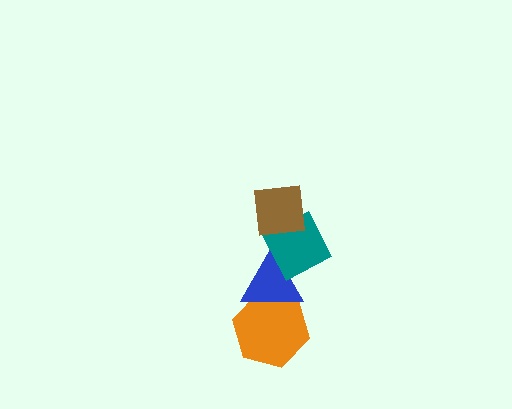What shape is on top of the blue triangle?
The teal diamond is on top of the blue triangle.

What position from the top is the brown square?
The brown square is 1st from the top.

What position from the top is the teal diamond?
The teal diamond is 2nd from the top.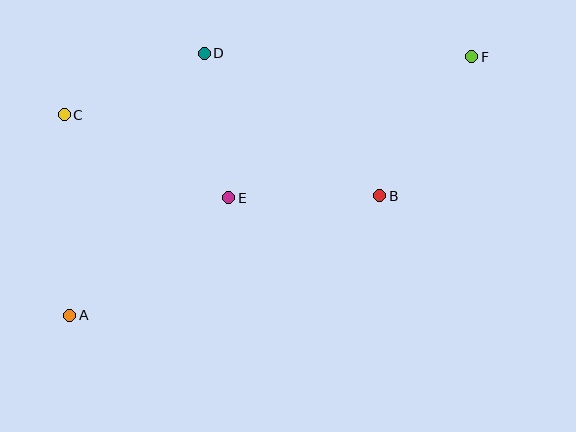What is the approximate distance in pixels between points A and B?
The distance between A and B is approximately 332 pixels.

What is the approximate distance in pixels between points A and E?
The distance between A and E is approximately 198 pixels.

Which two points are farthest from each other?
Points A and F are farthest from each other.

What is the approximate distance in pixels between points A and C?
The distance between A and C is approximately 201 pixels.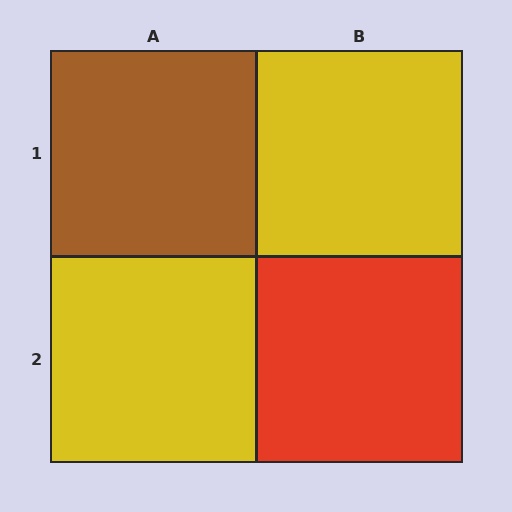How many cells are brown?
1 cell is brown.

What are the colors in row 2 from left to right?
Yellow, red.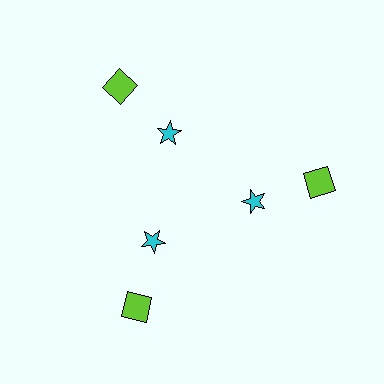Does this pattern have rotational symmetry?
Yes, this pattern has 3-fold rotational symmetry. It looks the same after rotating 120 degrees around the center.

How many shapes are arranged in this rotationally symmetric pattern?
There are 6 shapes, arranged in 3 groups of 2.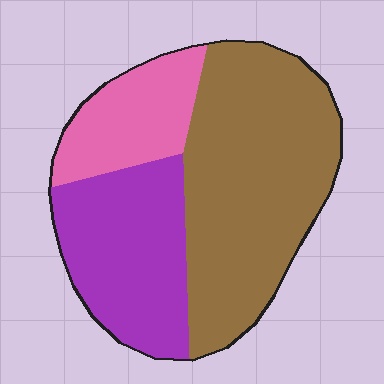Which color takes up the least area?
Pink, at roughly 20%.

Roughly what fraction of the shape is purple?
Purple covers around 30% of the shape.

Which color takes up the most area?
Brown, at roughly 50%.